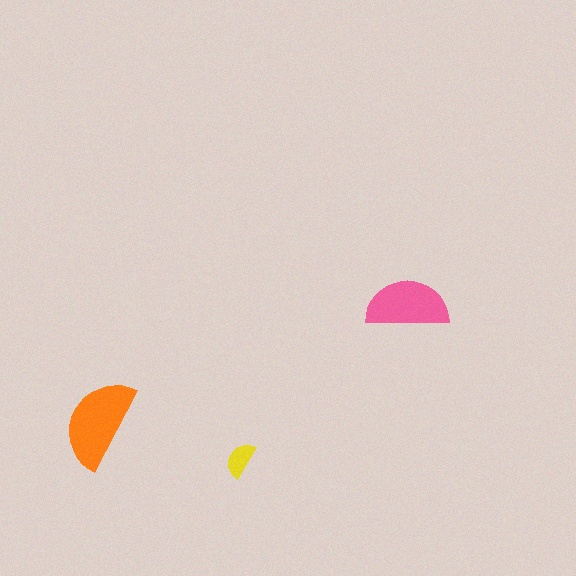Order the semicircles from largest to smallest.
the orange one, the pink one, the yellow one.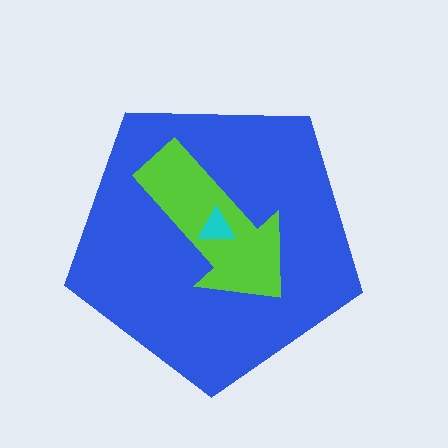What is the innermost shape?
The cyan triangle.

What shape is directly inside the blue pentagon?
The lime arrow.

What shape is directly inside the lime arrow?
The cyan triangle.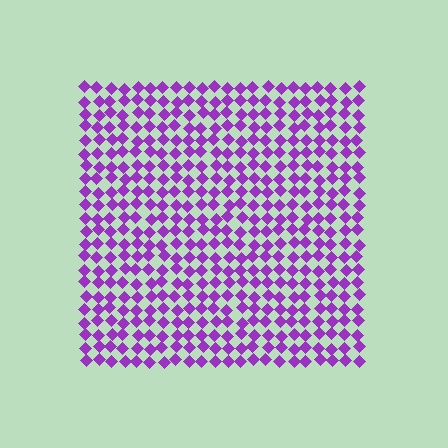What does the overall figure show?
The overall figure shows a square.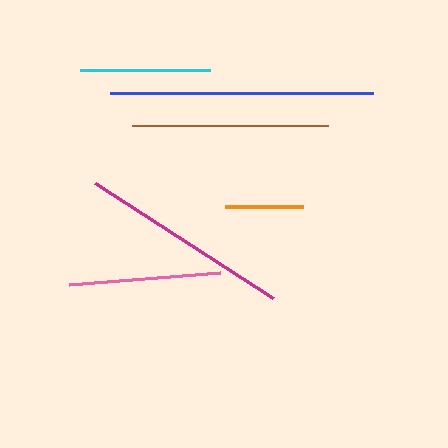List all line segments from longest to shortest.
From longest to shortest: blue, magenta, brown, pink, cyan, orange.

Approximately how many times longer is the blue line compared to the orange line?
The blue line is approximately 3.4 times the length of the orange line.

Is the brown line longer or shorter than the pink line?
The brown line is longer than the pink line.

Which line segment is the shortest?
The orange line is the shortest at approximately 79 pixels.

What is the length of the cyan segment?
The cyan segment is approximately 130 pixels long.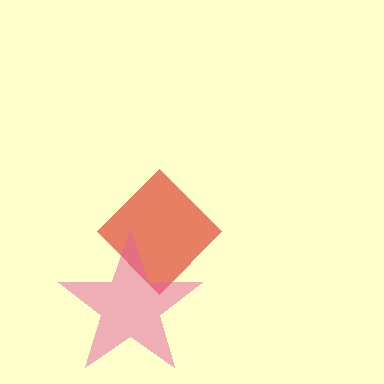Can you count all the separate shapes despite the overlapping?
Yes, there are 2 separate shapes.